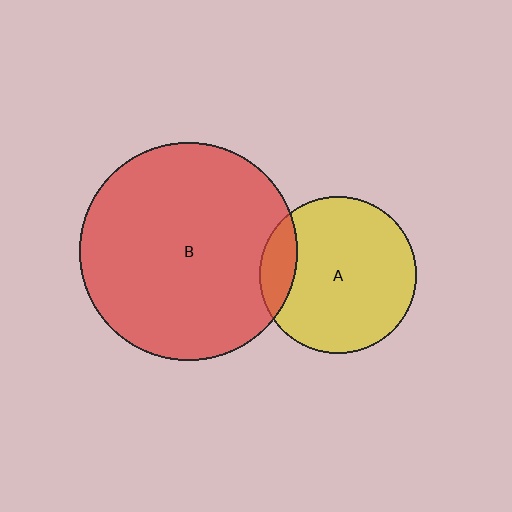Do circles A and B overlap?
Yes.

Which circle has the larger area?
Circle B (red).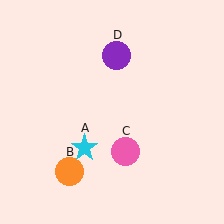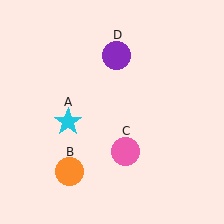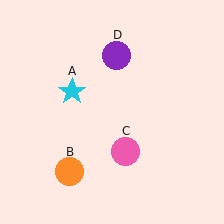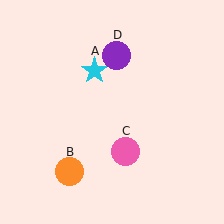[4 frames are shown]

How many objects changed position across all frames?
1 object changed position: cyan star (object A).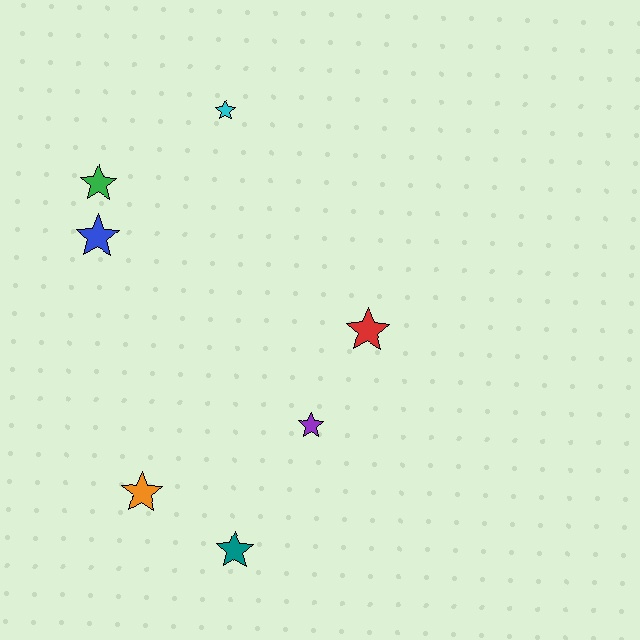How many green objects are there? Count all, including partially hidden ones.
There is 1 green object.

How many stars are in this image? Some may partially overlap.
There are 7 stars.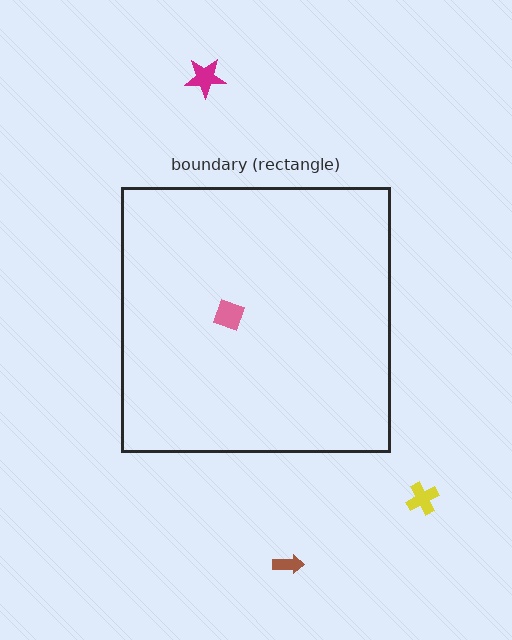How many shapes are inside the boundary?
1 inside, 3 outside.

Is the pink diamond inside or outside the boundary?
Inside.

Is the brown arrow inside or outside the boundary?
Outside.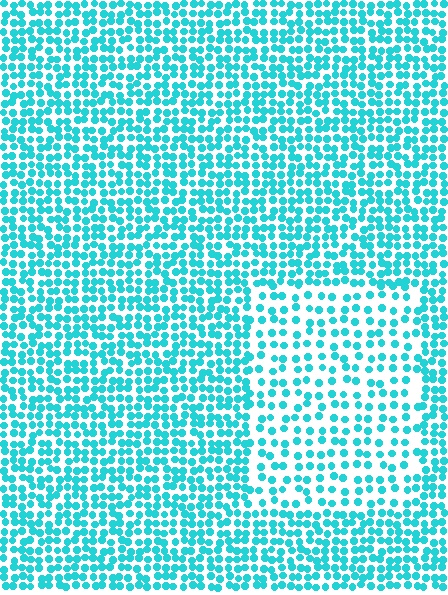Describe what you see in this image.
The image contains small cyan elements arranged at two different densities. A rectangle-shaped region is visible where the elements are less densely packed than the surrounding area.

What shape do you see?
I see a rectangle.